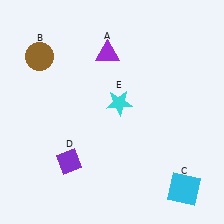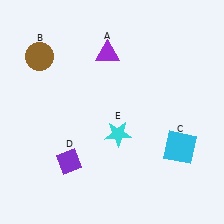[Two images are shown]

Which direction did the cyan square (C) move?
The cyan square (C) moved up.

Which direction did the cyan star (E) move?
The cyan star (E) moved down.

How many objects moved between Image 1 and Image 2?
2 objects moved between the two images.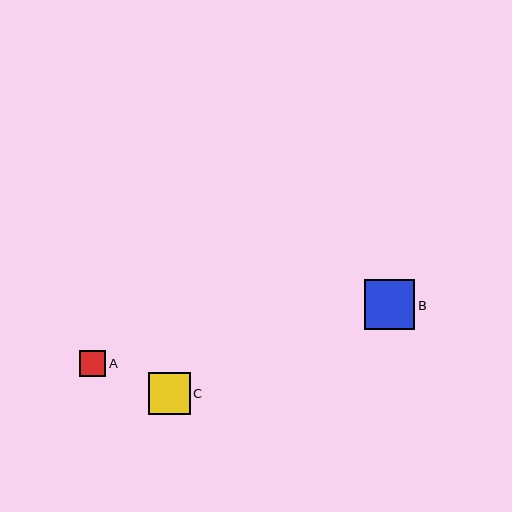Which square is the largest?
Square B is the largest with a size of approximately 50 pixels.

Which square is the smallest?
Square A is the smallest with a size of approximately 26 pixels.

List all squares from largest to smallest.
From largest to smallest: B, C, A.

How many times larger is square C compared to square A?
Square C is approximately 1.6 times the size of square A.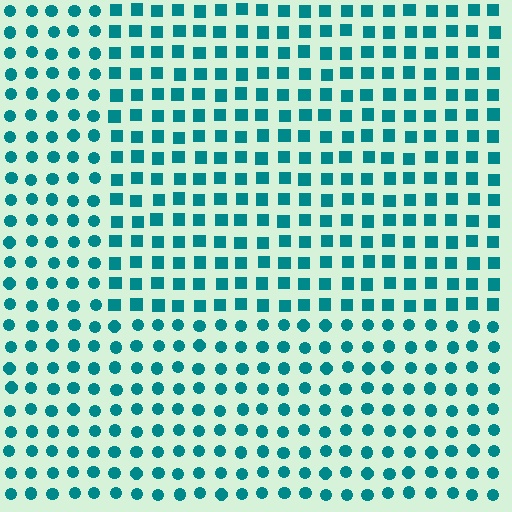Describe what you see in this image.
The image is filled with small teal elements arranged in a uniform grid. A rectangle-shaped region contains squares, while the surrounding area contains circles. The boundary is defined purely by the change in element shape.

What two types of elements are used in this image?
The image uses squares inside the rectangle region and circles outside it.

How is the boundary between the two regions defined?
The boundary is defined by a change in element shape: squares inside vs. circles outside. All elements share the same color and spacing.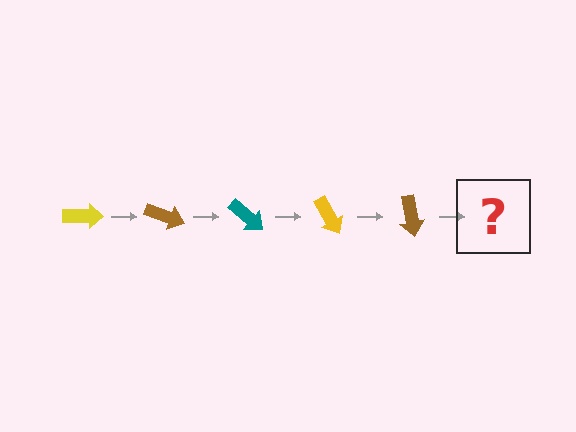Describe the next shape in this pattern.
It should be a teal arrow, rotated 100 degrees from the start.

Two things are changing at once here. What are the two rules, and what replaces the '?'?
The two rules are that it rotates 20 degrees each step and the color cycles through yellow, brown, and teal. The '?' should be a teal arrow, rotated 100 degrees from the start.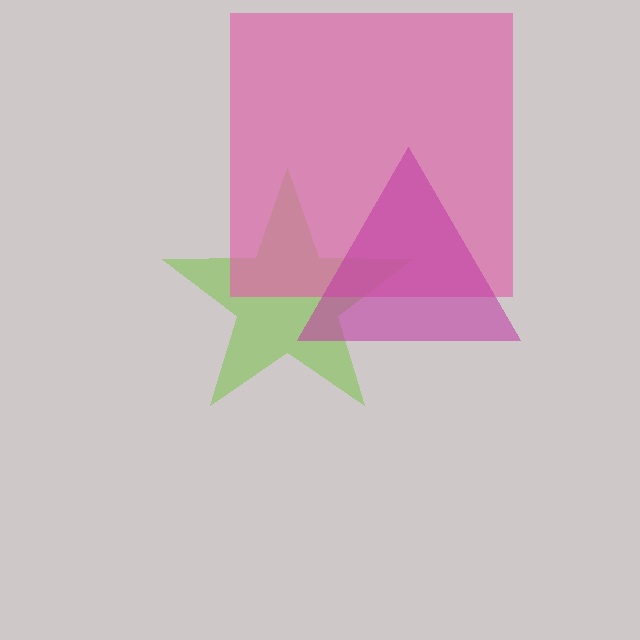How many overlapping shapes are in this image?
There are 3 overlapping shapes in the image.